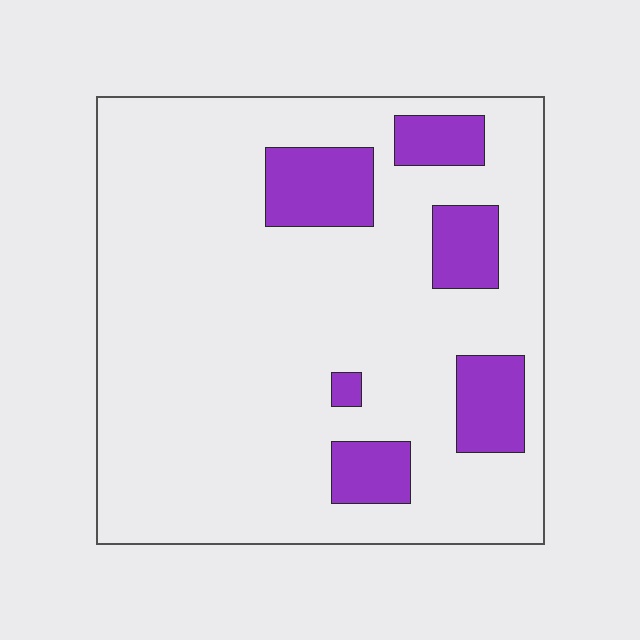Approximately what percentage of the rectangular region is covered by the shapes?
Approximately 15%.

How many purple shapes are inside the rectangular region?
6.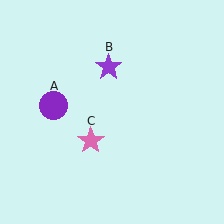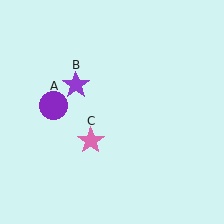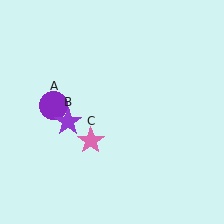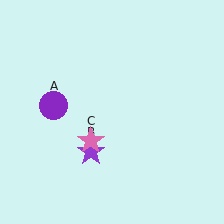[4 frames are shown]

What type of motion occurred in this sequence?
The purple star (object B) rotated counterclockwise around the center of the scene.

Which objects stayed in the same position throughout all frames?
Purple circle (object A) and pink star (object C) remained stationary.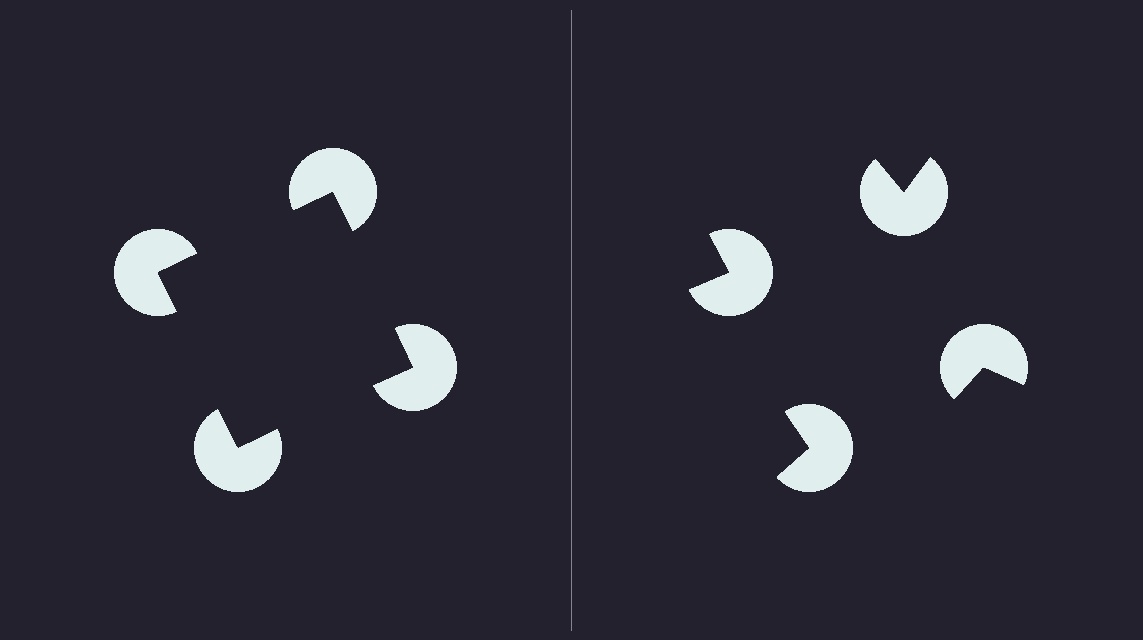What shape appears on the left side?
An illusory square.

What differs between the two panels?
The pac-man discs are positioned identically on both sides; only the wedge orientations differ. On the left they align to a square; on the right they are misaligned.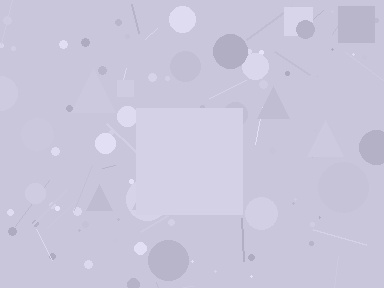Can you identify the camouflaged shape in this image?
The camouflaged shape is a square.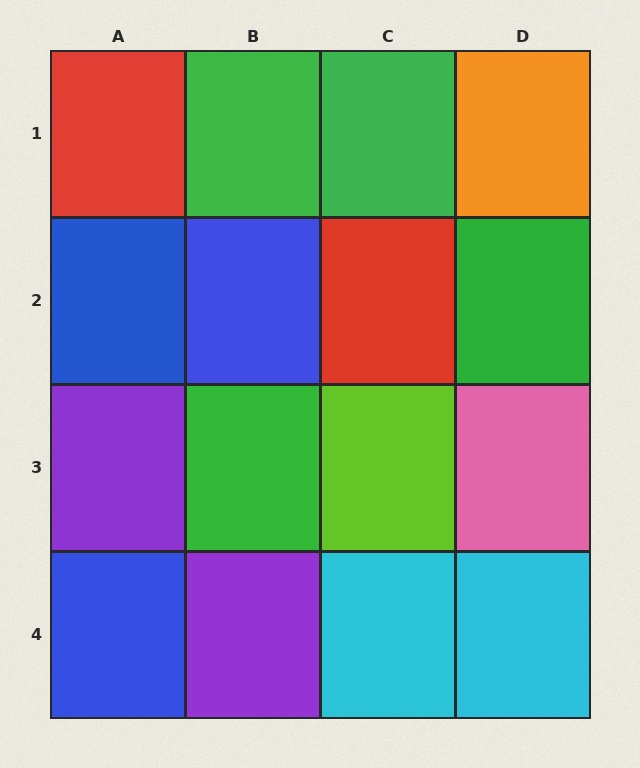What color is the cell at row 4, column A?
Blue.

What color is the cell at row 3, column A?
Purple.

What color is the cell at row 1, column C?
Green.